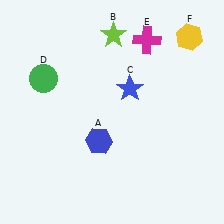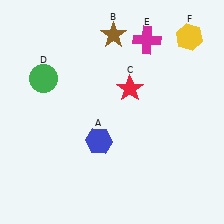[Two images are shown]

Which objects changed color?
B changed from lime to brown. C changed from blue to red.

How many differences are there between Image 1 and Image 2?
There are 2 differences between the two images.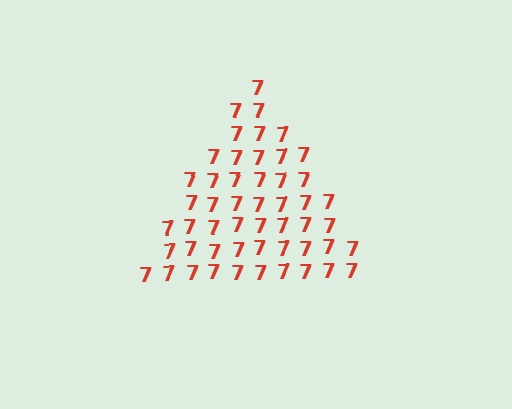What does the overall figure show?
The overall figure shows a triangle.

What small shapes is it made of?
It is made of small digit 7's.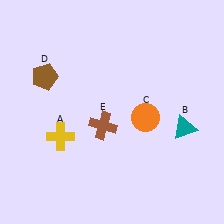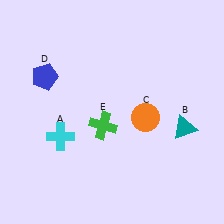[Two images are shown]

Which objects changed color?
A changed from yellow to cyan. D changed from brown to blue. E changed from brown to green.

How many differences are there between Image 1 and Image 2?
There are 3 differences between the two images.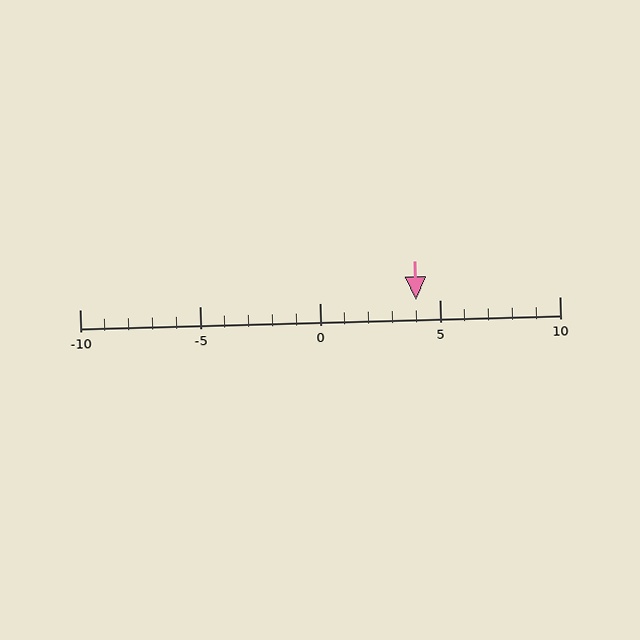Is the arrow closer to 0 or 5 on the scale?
The arrow is closer to 5.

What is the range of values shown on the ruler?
The ruler shows values from -10 to 10.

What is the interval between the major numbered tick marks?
The major tick marks are spaced 5 units apart.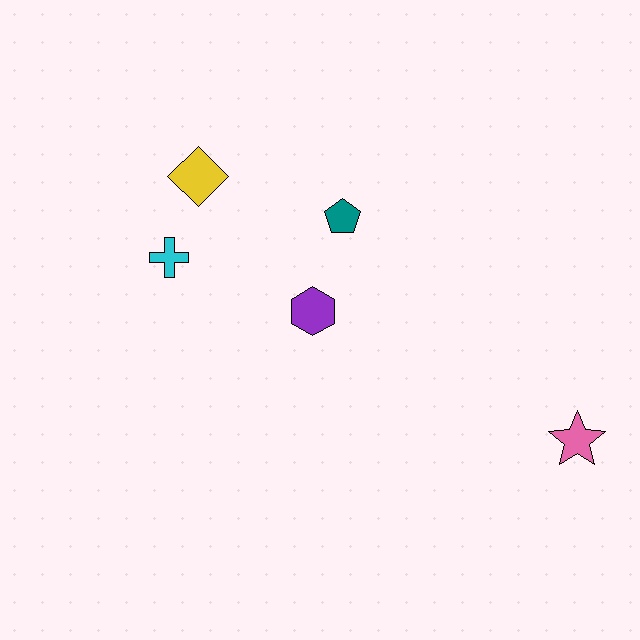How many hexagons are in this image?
There is 1 hexagon.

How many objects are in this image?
There are 5 objects.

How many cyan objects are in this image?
There is 1 cyan object.